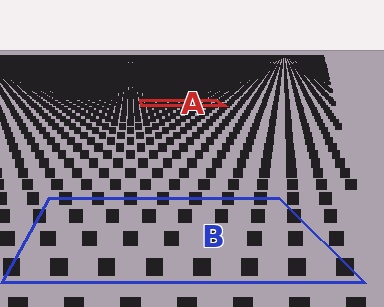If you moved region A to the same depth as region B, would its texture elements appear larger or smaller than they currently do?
They would appear larger. At a closer depth, the same texture elements are projected at a bigger on-screen size.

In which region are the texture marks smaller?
The texture marks are smaller in region A, because it is farther away.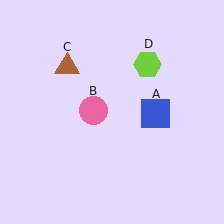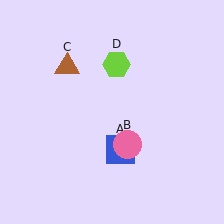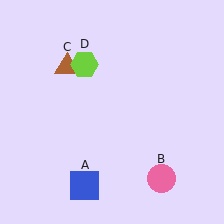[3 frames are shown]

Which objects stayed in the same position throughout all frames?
Brown triangle (object C) remained stationary.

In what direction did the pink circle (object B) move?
The pink circle (object B) moved down and to the right.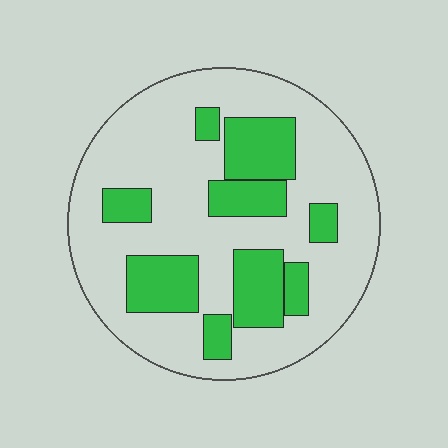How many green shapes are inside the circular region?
9.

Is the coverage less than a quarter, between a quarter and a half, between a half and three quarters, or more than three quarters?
Between a quarter and a half.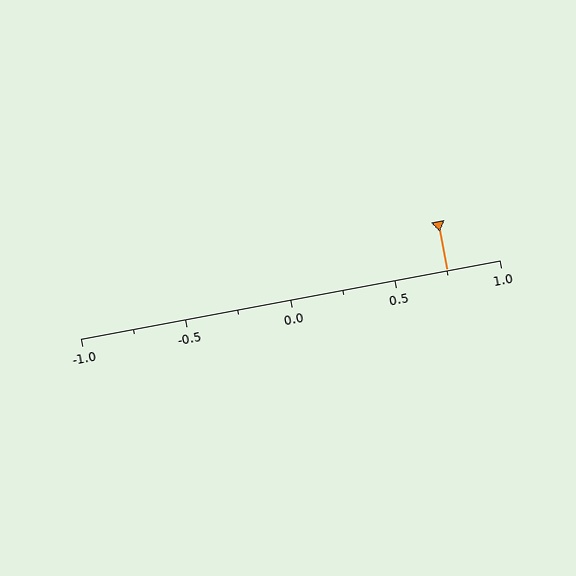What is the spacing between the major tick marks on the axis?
The major ticks are spaced 0.5 apart.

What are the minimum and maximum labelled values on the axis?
The axis runs from -1.0 to 1.0.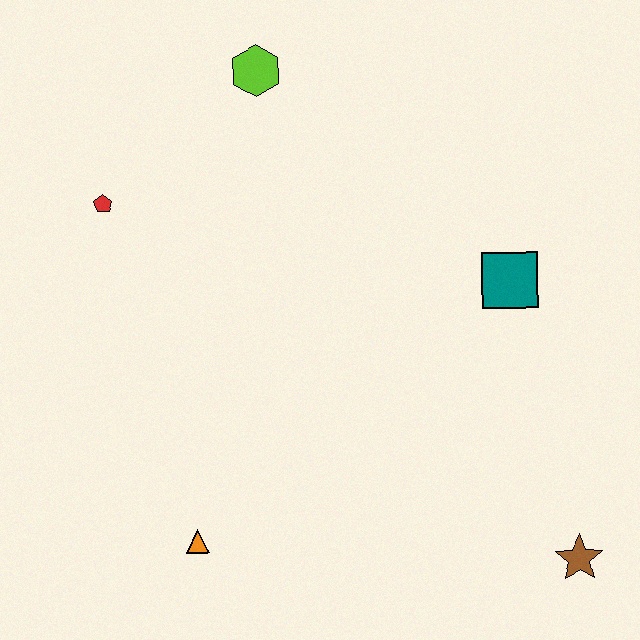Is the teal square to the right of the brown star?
No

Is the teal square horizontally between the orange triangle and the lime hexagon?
No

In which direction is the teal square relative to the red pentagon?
The teal square is to the right of the red pentagon.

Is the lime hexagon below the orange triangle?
No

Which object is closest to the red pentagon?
The lime hexagon is closest to the red pentagon.